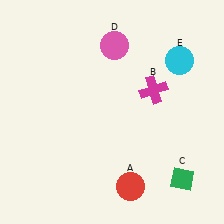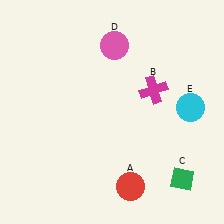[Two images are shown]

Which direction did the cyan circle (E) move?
The cyan circle (E) moved down.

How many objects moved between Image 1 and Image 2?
1 object moved between the two images.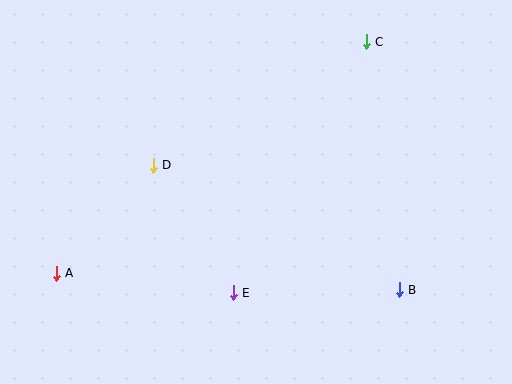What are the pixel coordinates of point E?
Point E is at (233, 293).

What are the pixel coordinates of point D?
Point D is at (153, 165).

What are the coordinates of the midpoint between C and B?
The midpoint between C and B is at (383, 166).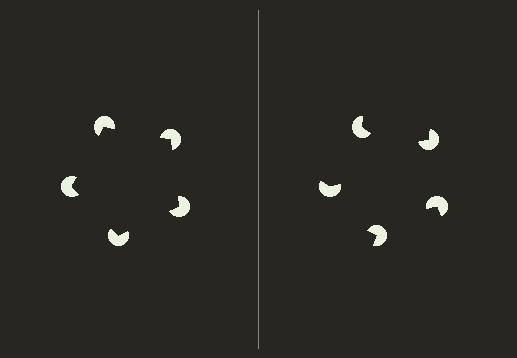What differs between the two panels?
The pac-man discs are positioned identically on both sides; only the wedge orientations differ. On the left they align to a pentagon; on the right they are misaligned.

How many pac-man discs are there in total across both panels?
10 — 5 on each side.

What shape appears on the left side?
An illusory pentagon.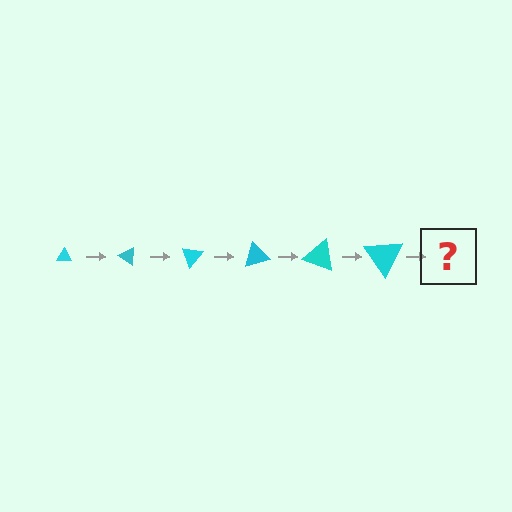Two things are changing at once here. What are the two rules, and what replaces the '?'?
The two rules are that the triangle grows larger each step and it rotates 35 degrees each step. The '?' should be a triangle, larger than the previous one and rotated 210 degrees from the start.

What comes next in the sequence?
The next element should be a triangle, larger than the previous one and rotated 210 degrees from the start.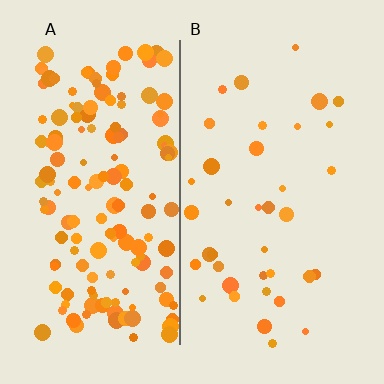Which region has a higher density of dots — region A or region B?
A (the left).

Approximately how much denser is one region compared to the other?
Approximately 4.0× — region A over region B.